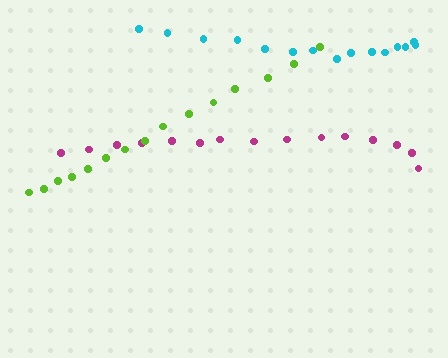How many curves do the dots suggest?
There are 3 distinct paths.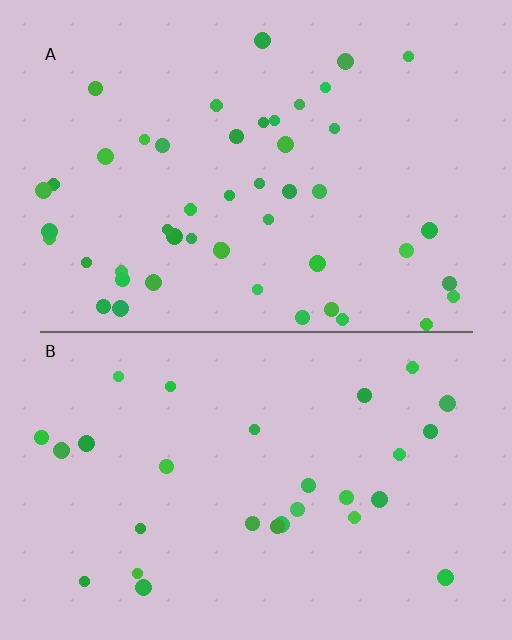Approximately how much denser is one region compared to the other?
Approximately 1.7× — region A over region B.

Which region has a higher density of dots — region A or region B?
A (the top).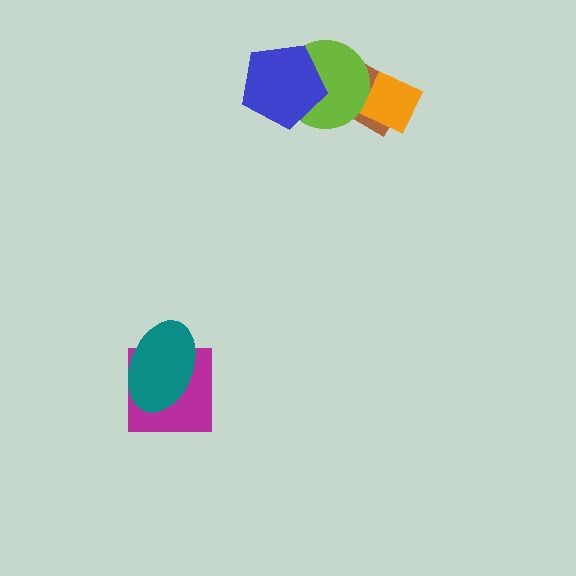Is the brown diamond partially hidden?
Yes, it is partially covered by another shape.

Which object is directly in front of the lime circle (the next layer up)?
The orange diamond is directly in front of the lime circle.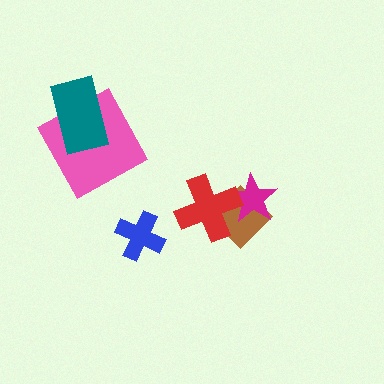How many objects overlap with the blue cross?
0 objects overlap with the blue cross.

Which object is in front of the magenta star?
The red cross is in front of the magenta star.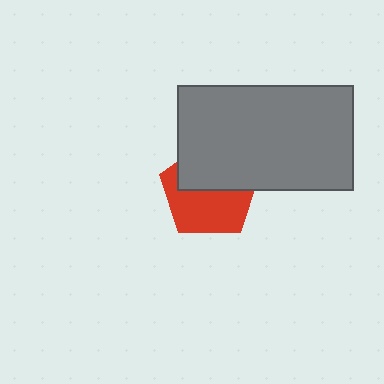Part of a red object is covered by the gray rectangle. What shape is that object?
It is a pentagon.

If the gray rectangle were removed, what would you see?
You would see the complete red pentagon.